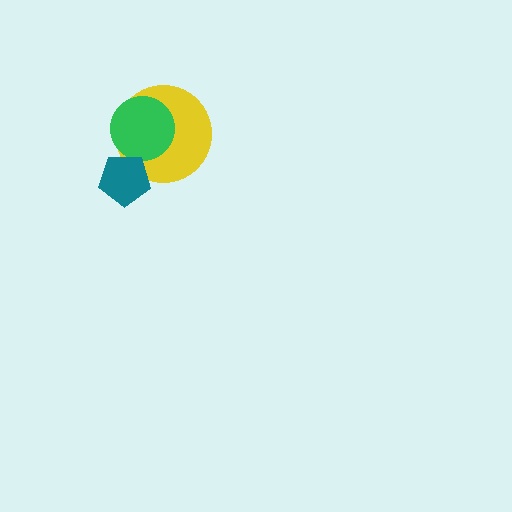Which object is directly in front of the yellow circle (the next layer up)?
The green circle is directly in front of the yellow circle.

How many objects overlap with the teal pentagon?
1 object overlaps with the teal pentagon.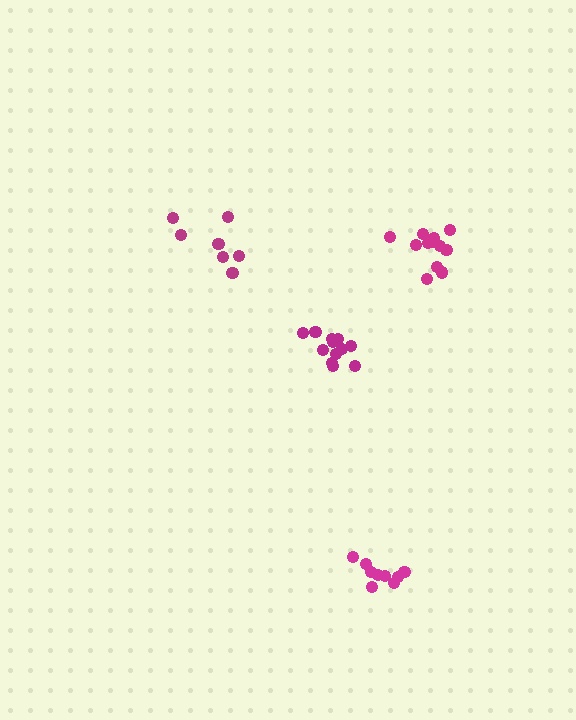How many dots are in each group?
Group 1: 12 dots, Group 2: 9 dots, Group 3: 12 dots, Group 4: 7 dots (40 total).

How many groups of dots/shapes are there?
There are 4 groups.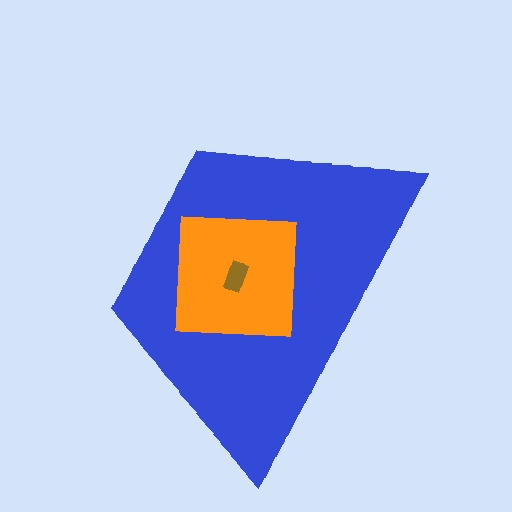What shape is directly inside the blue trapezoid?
The orange square.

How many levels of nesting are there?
3.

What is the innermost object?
The brown rectangle.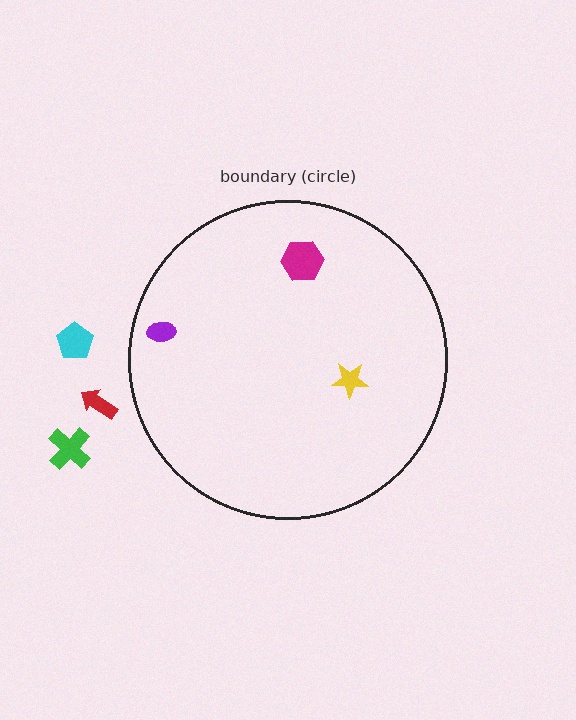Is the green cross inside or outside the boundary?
Outside.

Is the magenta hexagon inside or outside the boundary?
Inside.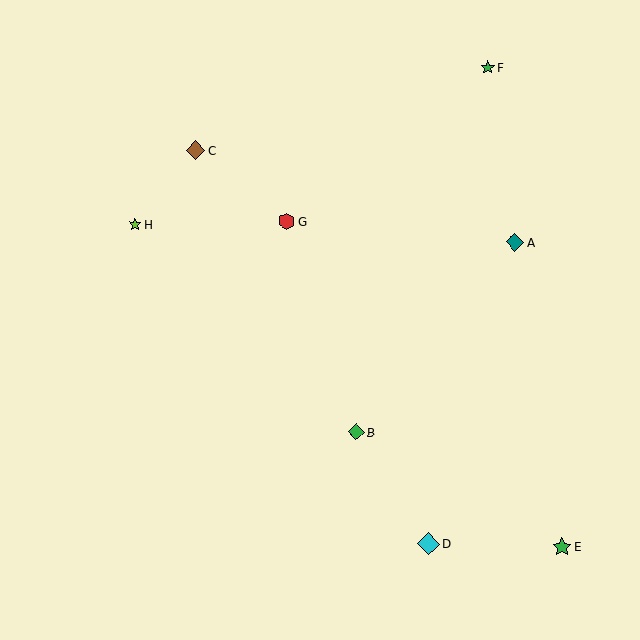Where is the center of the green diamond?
The center of the green diamond is at (356, 432).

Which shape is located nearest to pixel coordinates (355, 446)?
The green diamond (labeled B) at (356, 432) is nearest to that location.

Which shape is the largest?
The cyan diamond (labeled D) is the largest.